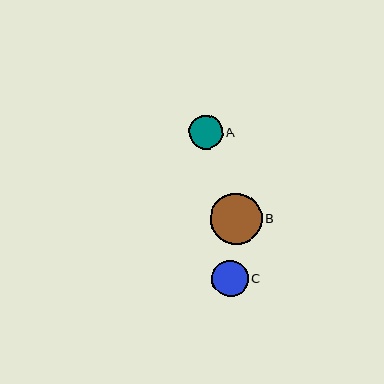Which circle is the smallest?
Circle A is the smallest with a size of approximately 34 pixels.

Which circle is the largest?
Circle B is the largest with a size of approximately 51 pixels.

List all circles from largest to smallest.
From largest to smallest: B, C, A.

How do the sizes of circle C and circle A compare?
Circle C and circle A are approximately the same size.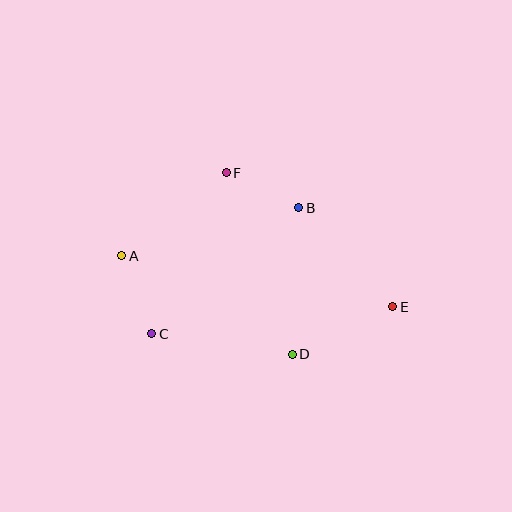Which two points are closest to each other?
Points B and F are closest to each other.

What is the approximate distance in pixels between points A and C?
The distance between A and C is approximately 84 pixels.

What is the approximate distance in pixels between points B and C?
The distance between B and C is approximately 194 pixels.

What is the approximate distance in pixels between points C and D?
The distance between C and D is approximately 142 pixels.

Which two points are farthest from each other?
Points A and E are farthest from each other.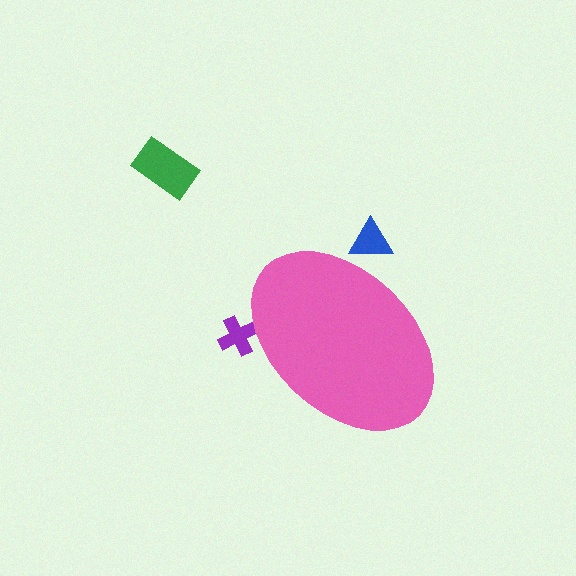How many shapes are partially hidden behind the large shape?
2 shapes are partially hidden.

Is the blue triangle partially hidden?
Yes, the blue triangle is partially hidden behind the pink ellipse.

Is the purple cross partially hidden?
Yes, the purple cross is partially hidden behind the pink ellipse.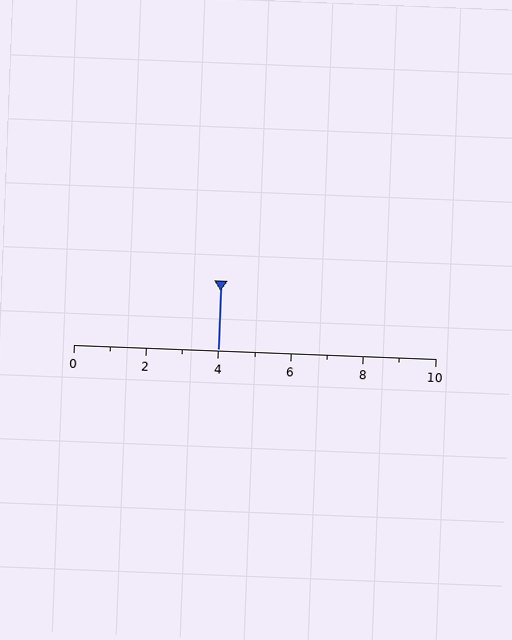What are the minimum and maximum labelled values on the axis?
The axis runs from 0 to 10.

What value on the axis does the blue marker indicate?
The marker indicates approximately 4.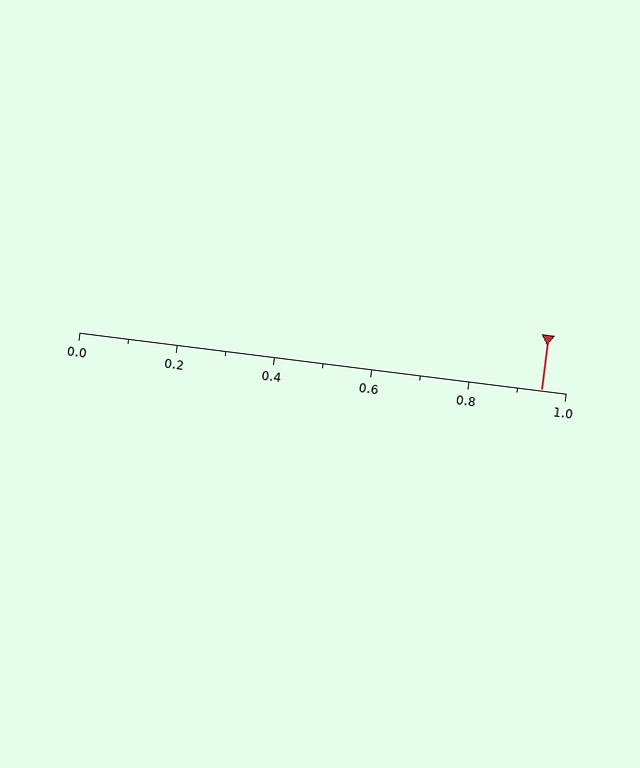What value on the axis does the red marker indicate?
The marker indicates approximately 0.95.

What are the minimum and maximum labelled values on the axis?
The axis runs from 0.0 to 1.0.